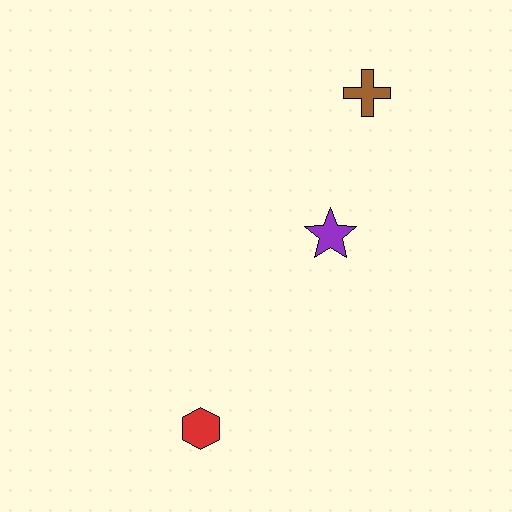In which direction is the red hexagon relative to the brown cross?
The red hexagon is below the brown cross.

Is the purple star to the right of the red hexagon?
Yes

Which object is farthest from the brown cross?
The red hexagon is farthest from the brown cross.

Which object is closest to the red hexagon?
The purple star is closest to the red hexagon.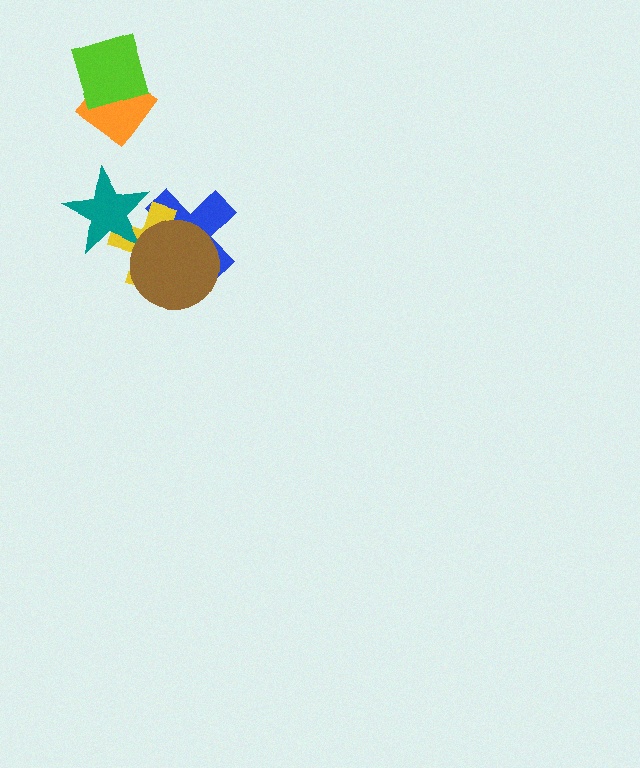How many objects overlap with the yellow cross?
3 objects overlap with the yellow cross.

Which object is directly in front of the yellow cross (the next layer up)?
The teal star is directly in front of the yellow cross.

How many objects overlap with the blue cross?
3 objects overlap with the blue cross.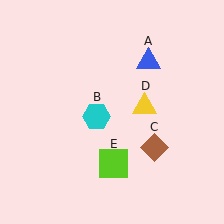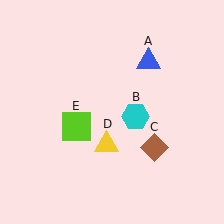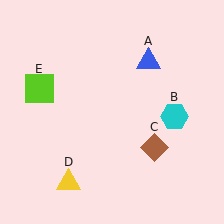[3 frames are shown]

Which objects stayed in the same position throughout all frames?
Blue triangle (object A) and brown diamond (object C) remained stationary.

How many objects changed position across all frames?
3 objects changed position: cyan hexagon (object B), yellow triangle (object D), lime square (object E).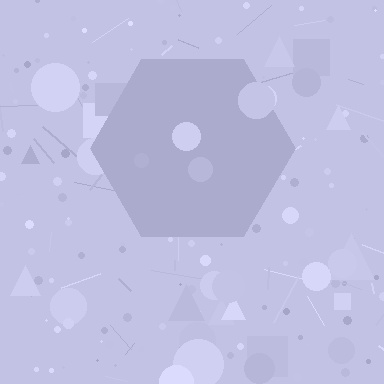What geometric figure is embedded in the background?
A hexagon is embedded in the background.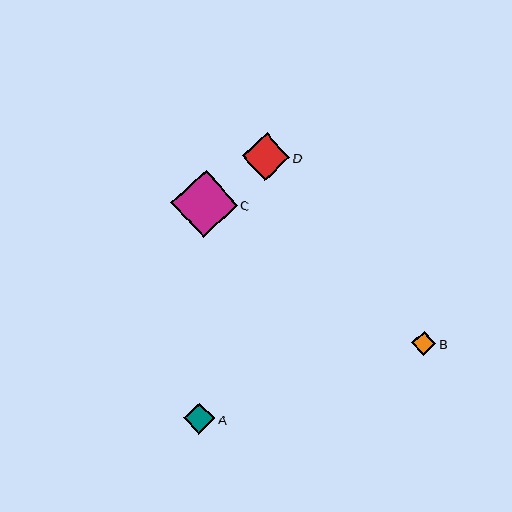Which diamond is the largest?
Diamond C is the largest with a size of approximately 66 pixels.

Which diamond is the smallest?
Diamond B is the smallest with a size of approximately 25 pixels.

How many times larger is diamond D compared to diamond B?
Diamond D is approximately 1.9 times the size of diamond B.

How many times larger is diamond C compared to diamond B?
Diamond C is approximately 2.7 times the size of diamond B.